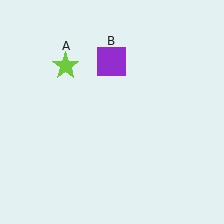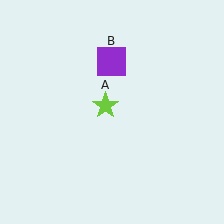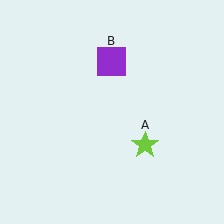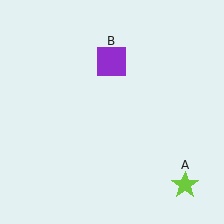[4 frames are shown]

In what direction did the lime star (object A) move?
The lime star (object A) moved down and to the right.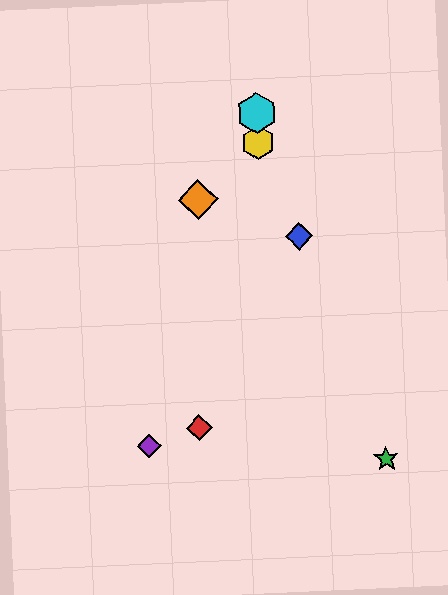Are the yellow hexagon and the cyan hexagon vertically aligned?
Yes, both are at x≈258.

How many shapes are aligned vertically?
2 shapes (the yellow hexagon, the cyan hexagon) are aligned vertically.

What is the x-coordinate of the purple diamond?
The purple diamond is at x≈149.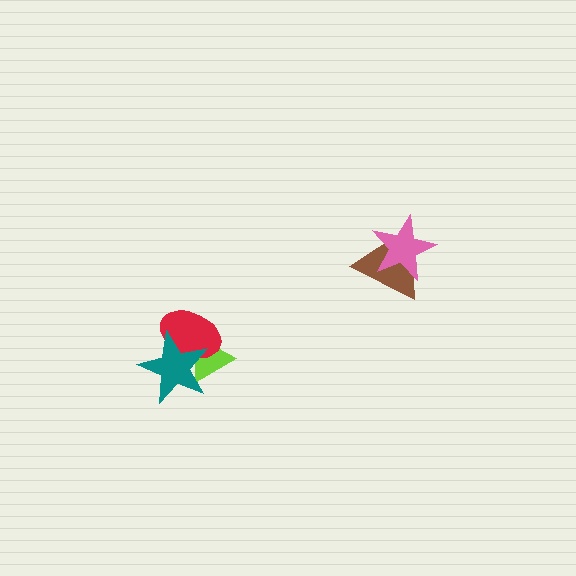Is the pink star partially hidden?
No, no other shape covers it.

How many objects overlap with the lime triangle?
2 objects overlap with the lime triangle.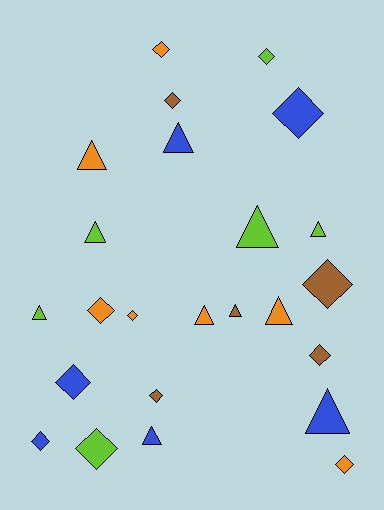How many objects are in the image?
There are 24 objects.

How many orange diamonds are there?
There are 4 orange diamonds.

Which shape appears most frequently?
Diamond, with 13 objects.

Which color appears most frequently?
Orange, with 7 objects.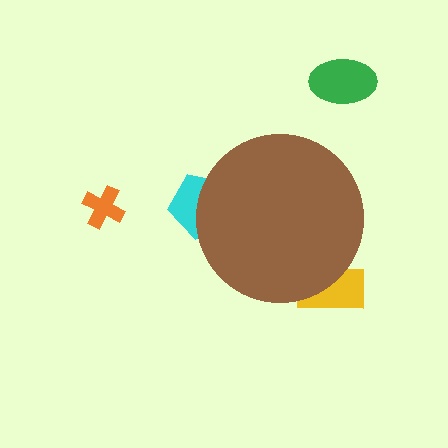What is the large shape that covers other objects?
A brown circle.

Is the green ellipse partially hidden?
No, the green ellipse is fully visible.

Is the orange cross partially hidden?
No, the orange cross is fully visible.